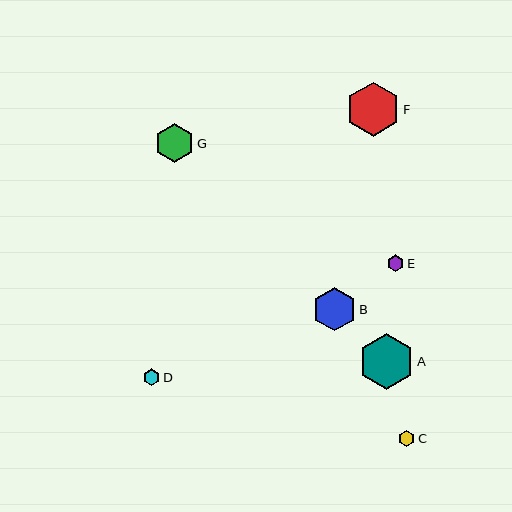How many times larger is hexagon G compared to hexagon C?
Hexagon G is approximately 2.4 times the size of hexagon C.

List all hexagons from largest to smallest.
From largest to smallest: A, F, B, G, D, E, C.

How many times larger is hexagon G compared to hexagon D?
Hexagon G is approximately 2.3 times the size of hexagon D.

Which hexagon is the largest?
Hexagon A is the largest with a size of approximately 56 pixels.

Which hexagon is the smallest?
Hexagon C is the smallest with a size of approximately 16 pixels.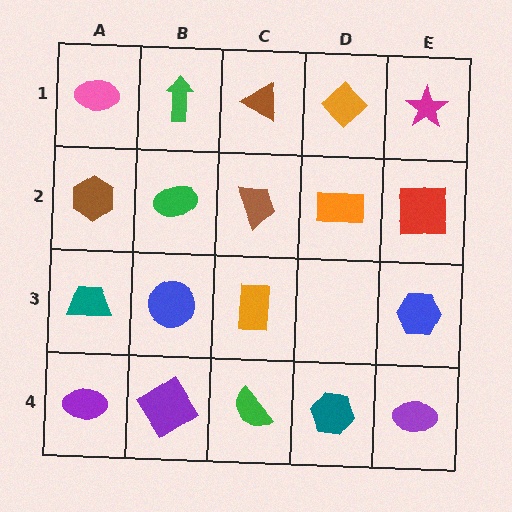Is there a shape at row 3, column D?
No, that cell is empty.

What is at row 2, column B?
A green ellipse.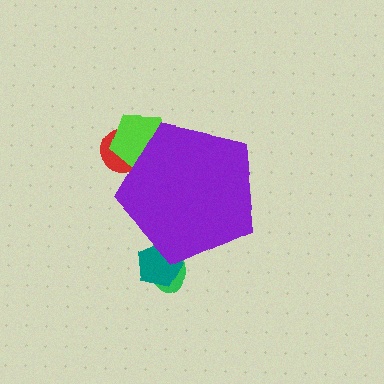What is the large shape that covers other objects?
A purple pentagon.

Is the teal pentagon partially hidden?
Yes, the teal pentagon is partially hidden behind the purple pentagon.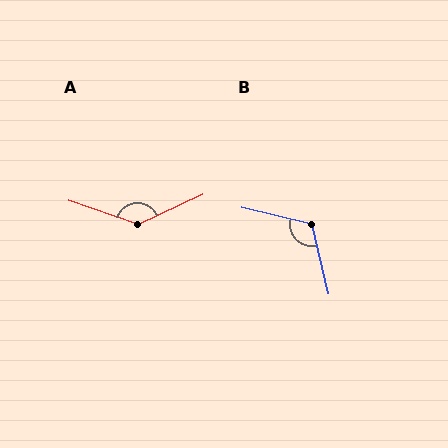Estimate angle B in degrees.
Approximately 116 degrees.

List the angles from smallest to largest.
B (116°), A (137°).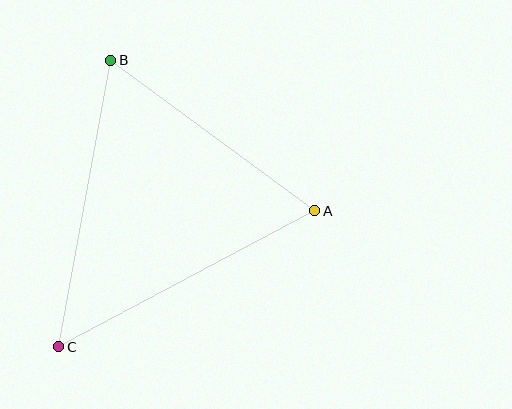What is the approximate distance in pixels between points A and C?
The distance between A and C is approximately 290 pixels.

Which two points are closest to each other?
Points A and B are closest to each other.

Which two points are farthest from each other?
Points B and C are farthest from each other.